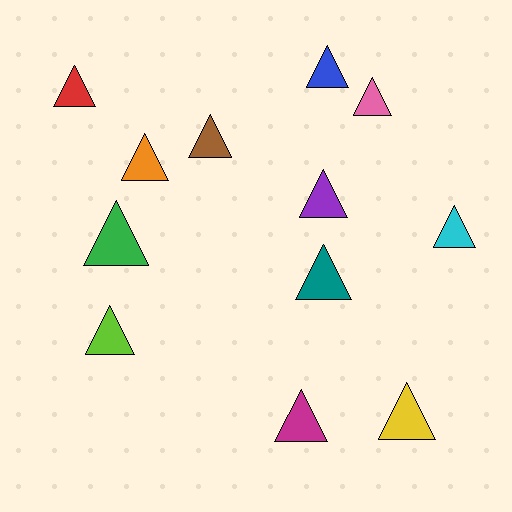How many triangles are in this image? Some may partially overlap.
There are 12 triangles.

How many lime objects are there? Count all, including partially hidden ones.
There is 1 lime object.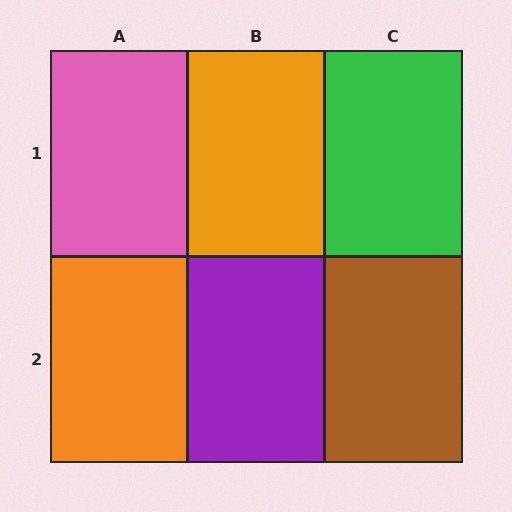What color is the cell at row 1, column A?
Pink.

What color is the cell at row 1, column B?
Orange.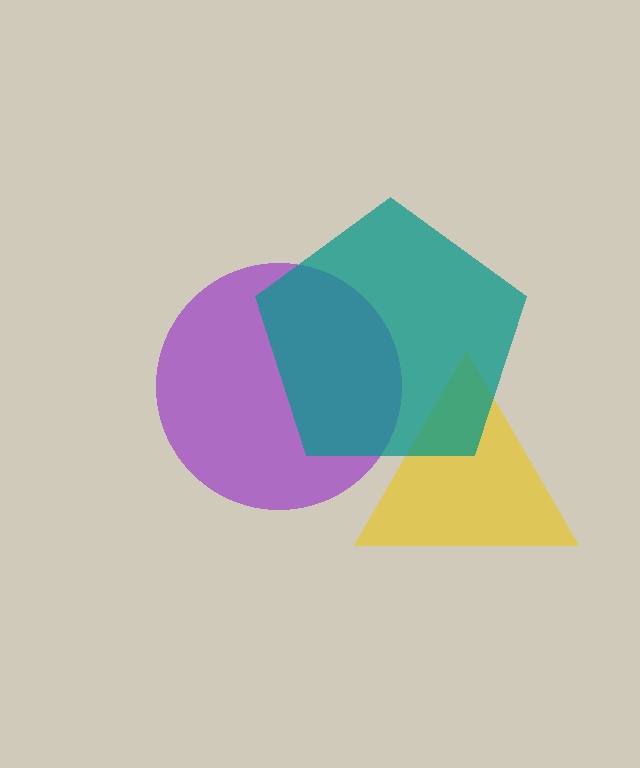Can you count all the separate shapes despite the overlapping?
Yes, there are 3 separate shapes.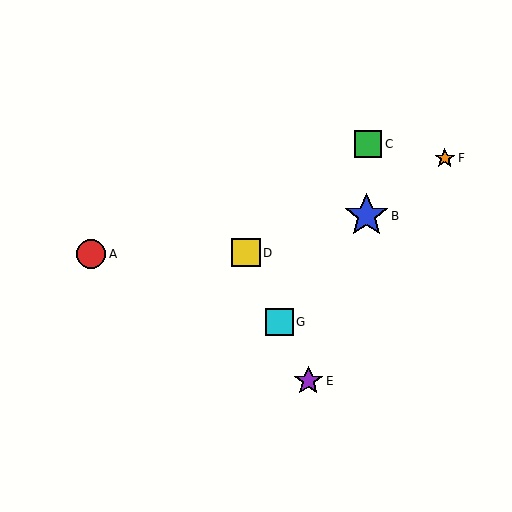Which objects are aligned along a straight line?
Objects D, E, G are aligned along a straight line.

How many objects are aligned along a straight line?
3 objects (D, E, G) are aligned along a straight line.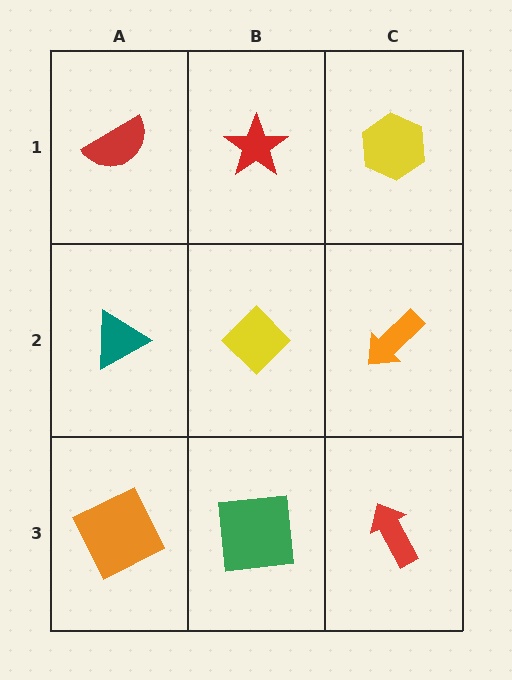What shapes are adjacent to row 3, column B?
A yellow diamond (row 2, column B), an orange square (row 3, column A), a red arrow (row 3, column C).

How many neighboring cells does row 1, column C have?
2.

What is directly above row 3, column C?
An orange arrow.